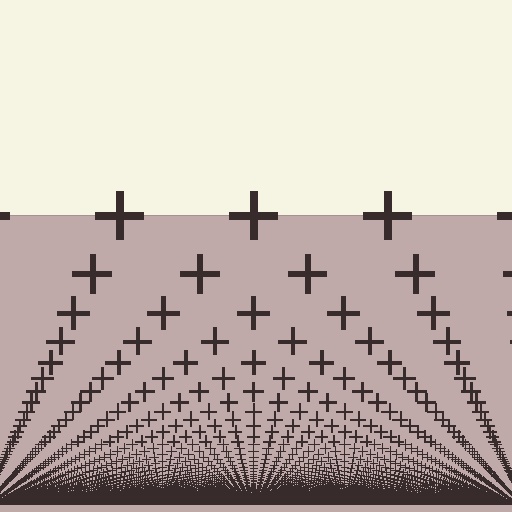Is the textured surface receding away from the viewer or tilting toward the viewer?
The surface appears to tilt toward the viewer. Texture elements get larger and sparser toward the top.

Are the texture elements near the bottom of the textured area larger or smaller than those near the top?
Smaller. The gradient is inverted — elements near the bottom are smaller and denser.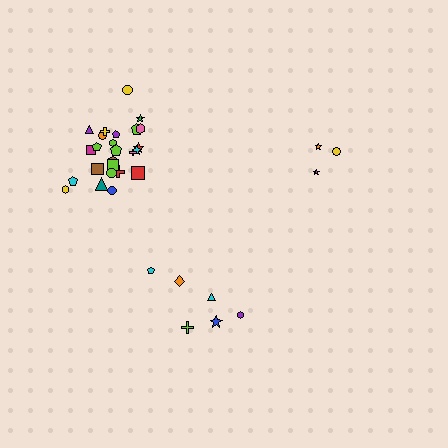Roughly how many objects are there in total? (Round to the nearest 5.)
Roughly 35 objects in total.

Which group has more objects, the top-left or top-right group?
The top-left group.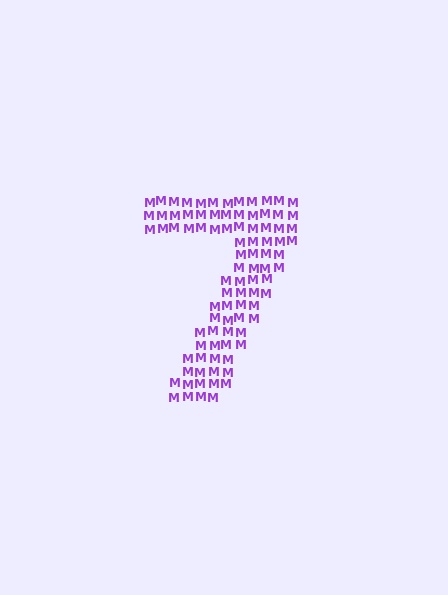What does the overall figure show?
The overall figure shows the digit 7.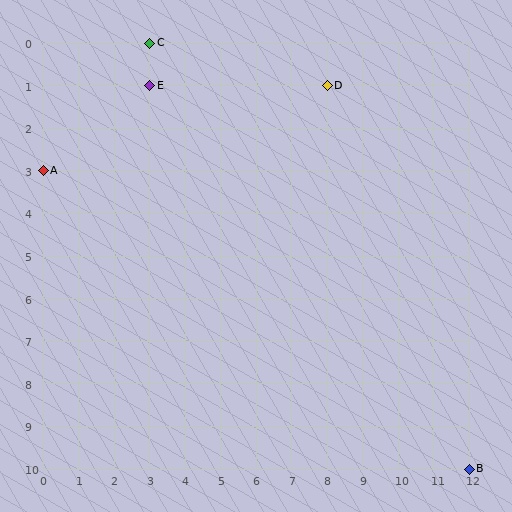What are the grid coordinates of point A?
Point A is at grid coordinates (0, 3).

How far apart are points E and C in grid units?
Points E and C are 1 row apart.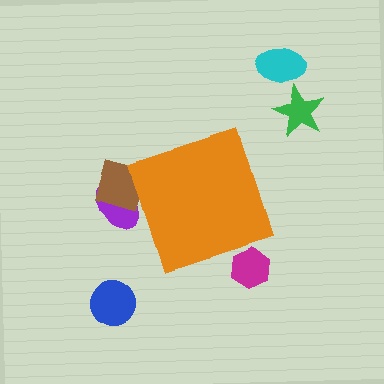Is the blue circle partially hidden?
No, the blue circle is fully visible.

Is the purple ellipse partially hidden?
Yes, the purple ellipse is partially hidden behind the orange diamond.